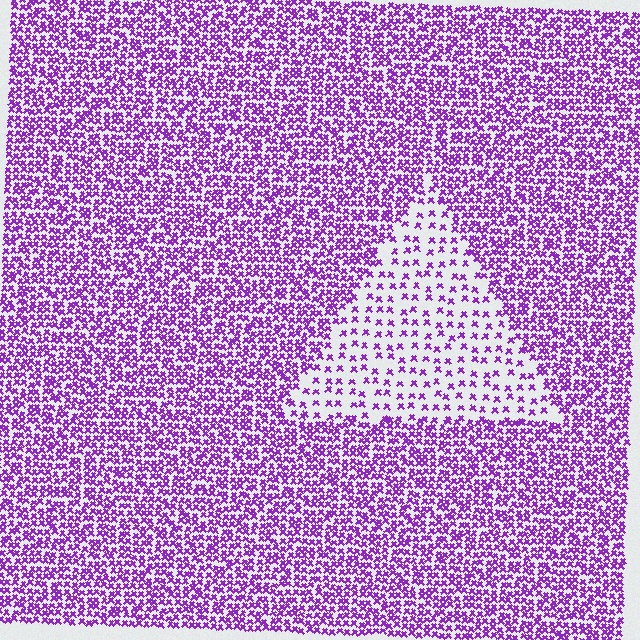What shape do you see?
I see a triangle.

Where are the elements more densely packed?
The elements are more densely packed outside the triangle boundary.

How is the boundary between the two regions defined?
The boundary is defined by a change in element density (approximately 2.7x ratio). All elements are the same color, size, and shape.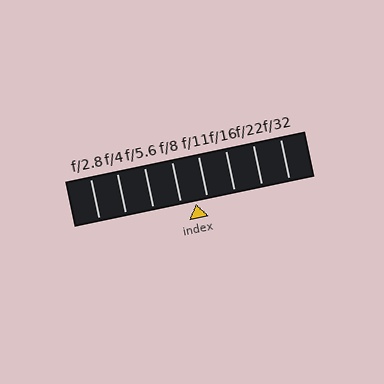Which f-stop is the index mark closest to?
The index mark is closest to f/11.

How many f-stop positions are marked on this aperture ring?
There are 8 f-stop positions marked.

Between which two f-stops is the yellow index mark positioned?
The index mark is between f/8 and f/11.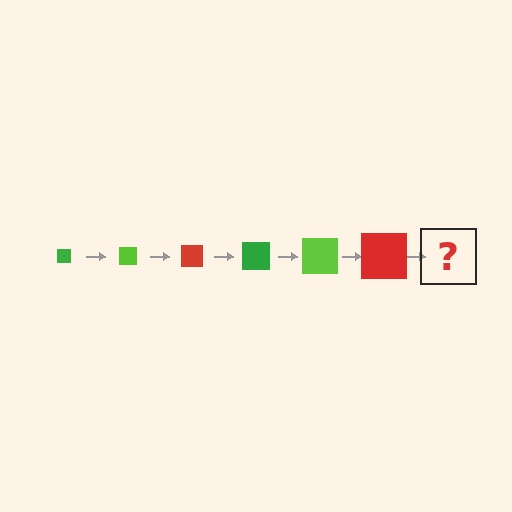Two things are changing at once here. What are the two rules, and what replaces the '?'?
The two rules are that the square grows larger each step and the color cycles through green, lime, and red. The '?' should be a green square, larger than the previous one.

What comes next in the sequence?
The next element should be a green square, larger than the previous one.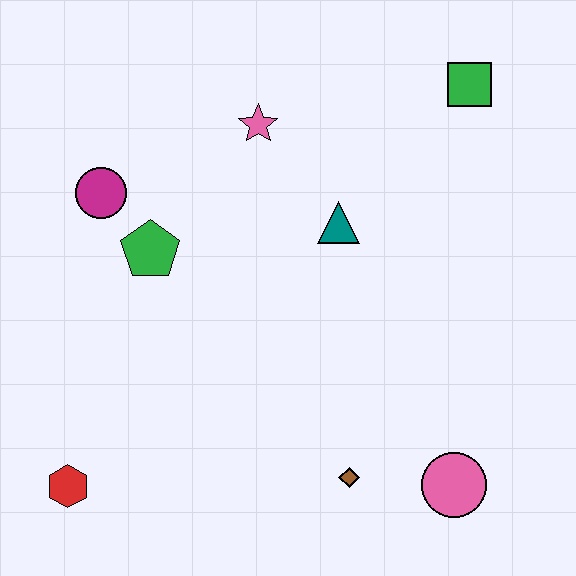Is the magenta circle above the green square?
No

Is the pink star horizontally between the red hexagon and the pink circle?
Yes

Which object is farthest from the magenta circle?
The pink circle is farthest from the magenta circle.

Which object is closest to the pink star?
The teal triangle is closest to the pink star.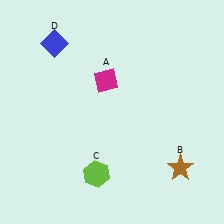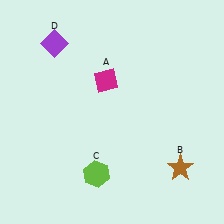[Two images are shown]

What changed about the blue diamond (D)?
In Image 1, D is blue. In Image 2, it changed to purple.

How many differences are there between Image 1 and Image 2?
There is 1 difference between the two images.